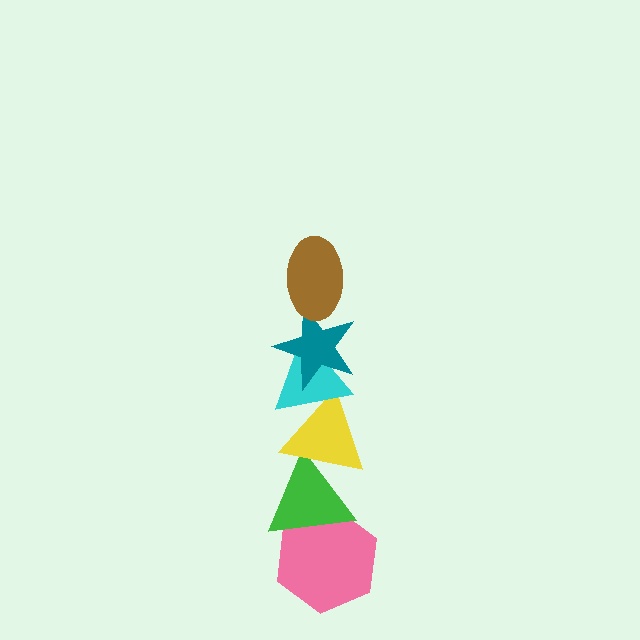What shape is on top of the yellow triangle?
The cyan triangle is on top of the yellow triangle.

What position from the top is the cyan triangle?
The cyan triangle is 3rd from the top.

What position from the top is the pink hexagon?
The pink hexagon is 6th from the top.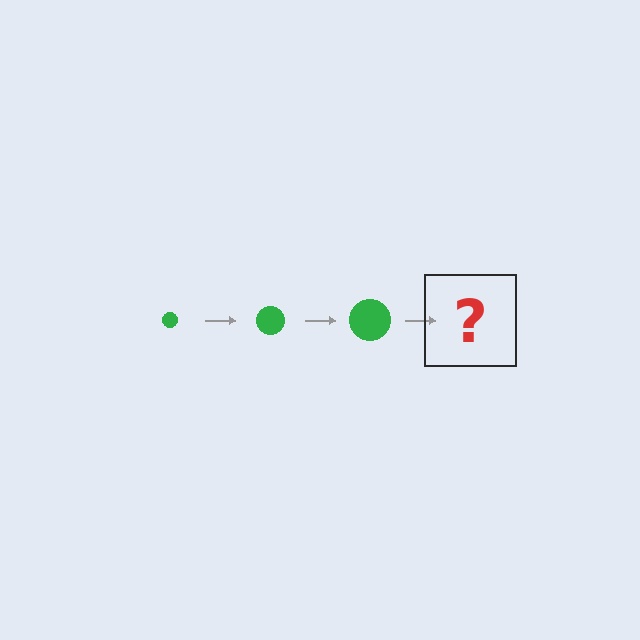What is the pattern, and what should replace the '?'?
The pattern is that the circle gets progressively larger each step. The '?' should be a green circle, larger than the previous one.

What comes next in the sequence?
The next element should be a green circle, larger than the previous one.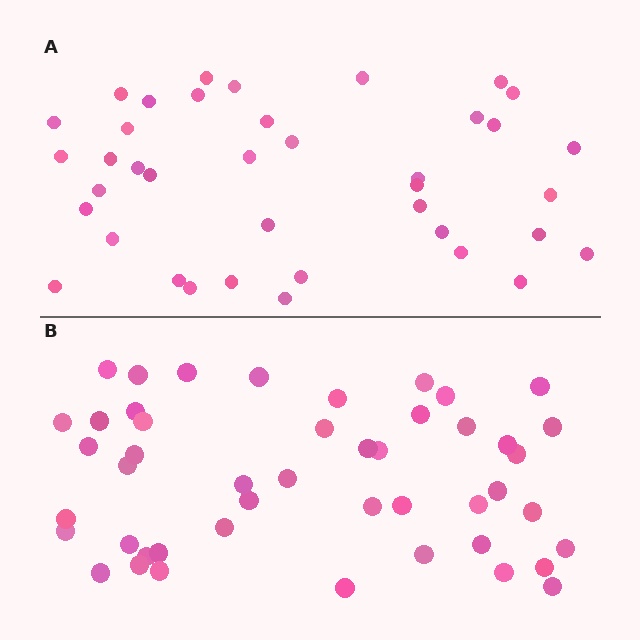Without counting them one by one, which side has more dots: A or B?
Region B (the bottom region) has more dots.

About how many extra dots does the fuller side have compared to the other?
Region B has roughly 8 or so more dots than region A.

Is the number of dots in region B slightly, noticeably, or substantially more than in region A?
Region B has only slightly more — the two regions are fairly close. The ratio is roughly 1.2 to 1.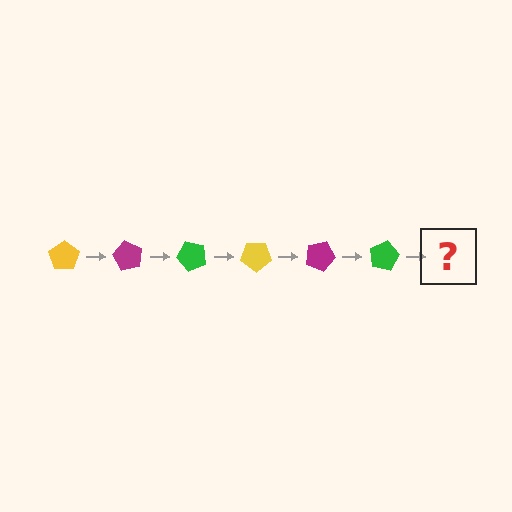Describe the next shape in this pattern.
It should be a yellow pentagon, rotated 360 degrees from the start.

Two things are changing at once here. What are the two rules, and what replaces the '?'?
The two rules are that it rotates 60 degrees each step and the color cycles through yellow, magenta, and green. The '?' should be a yellow pentagon, rotated 360 degrees from the start.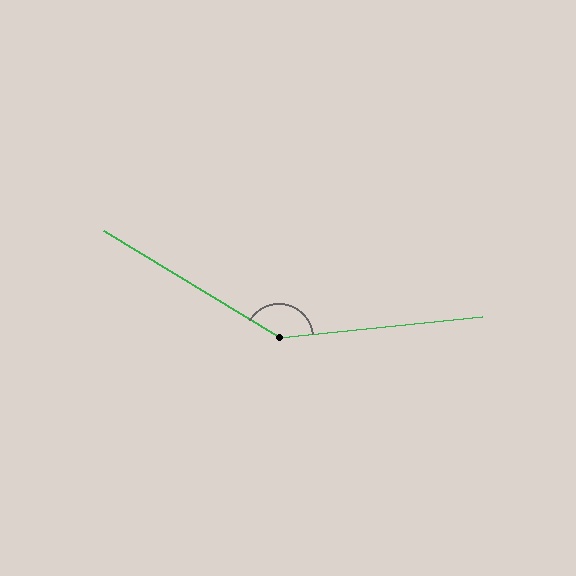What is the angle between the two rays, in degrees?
Approximately 143 degrees.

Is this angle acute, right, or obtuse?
It is obtuse.